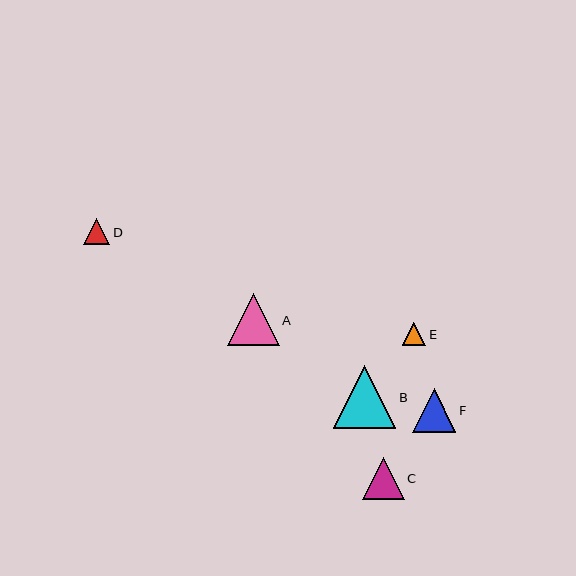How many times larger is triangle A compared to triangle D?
Triangle A is approximately 2.0 times the size of triangle D.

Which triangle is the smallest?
Triangle E is the smallest with a size of approximately 23 pixels.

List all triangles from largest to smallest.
From largest to smallest: B, A, F, C, D, E.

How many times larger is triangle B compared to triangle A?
Triangle B is approximately 1.2 times the size of triangle A.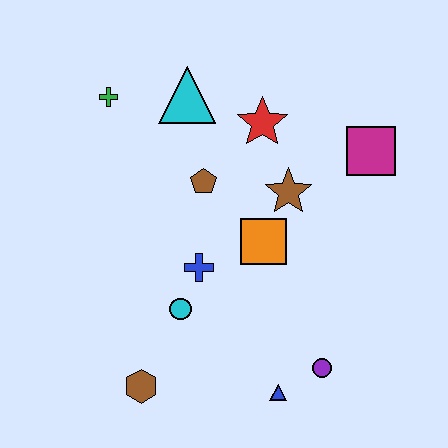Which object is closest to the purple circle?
The blue triangle is closest to the purple circle.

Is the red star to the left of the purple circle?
Yes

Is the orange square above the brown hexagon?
Yes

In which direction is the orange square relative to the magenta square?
The orange square is to the left of the magenta square.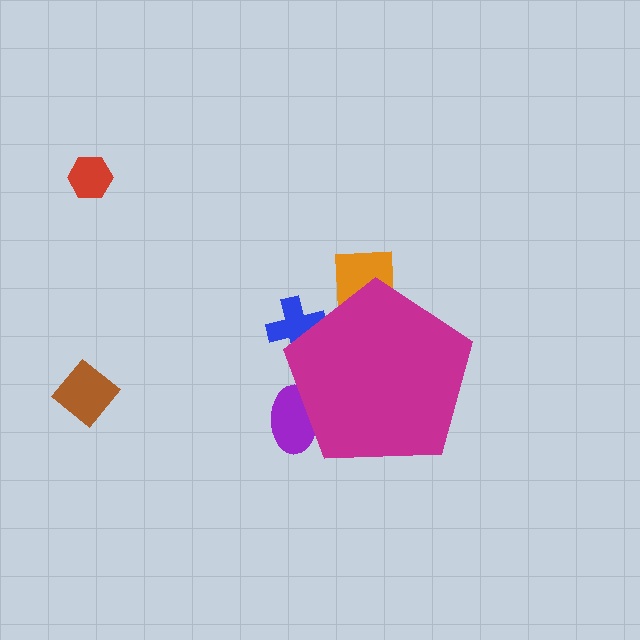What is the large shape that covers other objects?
A magenta pentagon.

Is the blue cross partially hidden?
Yes, the blue cross is partially hidden behind the magenta pentagon.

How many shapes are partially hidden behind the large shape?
3 shapes are partially hidden.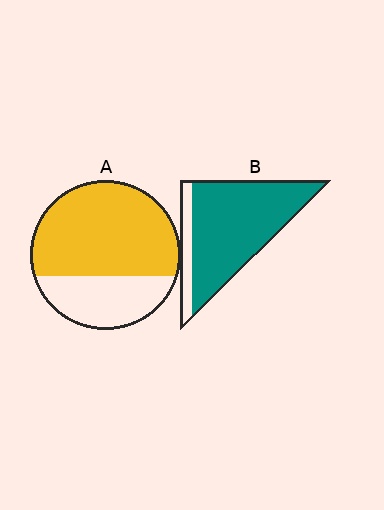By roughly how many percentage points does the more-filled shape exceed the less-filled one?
By roughly 15 percentage points (B over A).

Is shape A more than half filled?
Yes.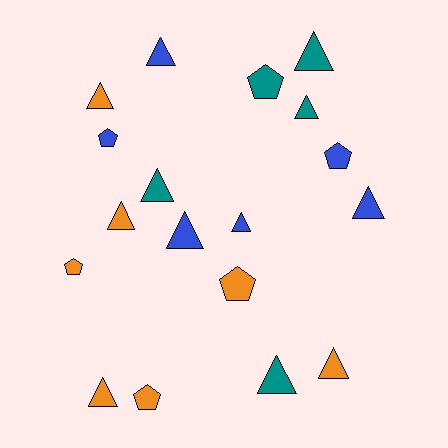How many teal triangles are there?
There are 4 teal triangles.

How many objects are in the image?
There are 18 objects.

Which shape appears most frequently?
Triangle, with 12 objects.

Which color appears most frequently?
Orange, with 7 objects.